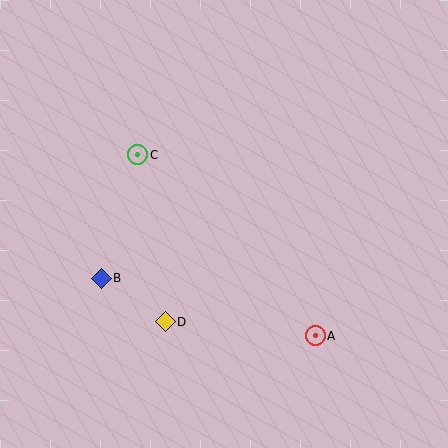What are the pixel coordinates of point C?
Point C is at (138, 155).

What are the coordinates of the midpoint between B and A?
The midpoint between B and A is at (208, 307).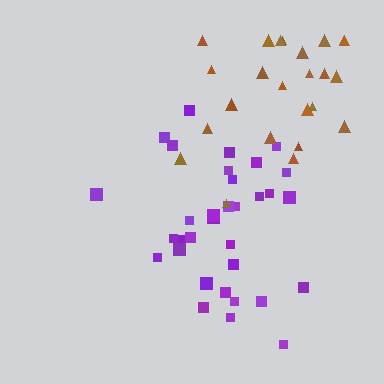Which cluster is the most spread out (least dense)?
Brown.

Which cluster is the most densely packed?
Purple.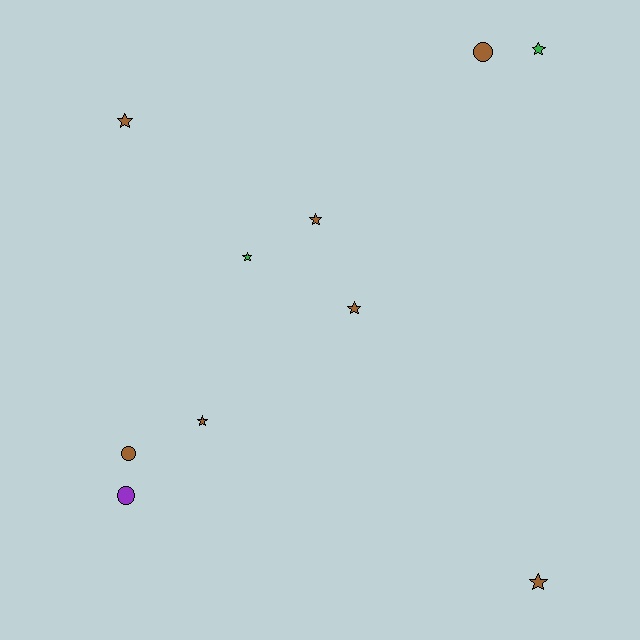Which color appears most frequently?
Brown, with 7 objects.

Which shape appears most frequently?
Star, with 7 objects.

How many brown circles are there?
There are 2 brown circles.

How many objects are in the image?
There are 10 objects.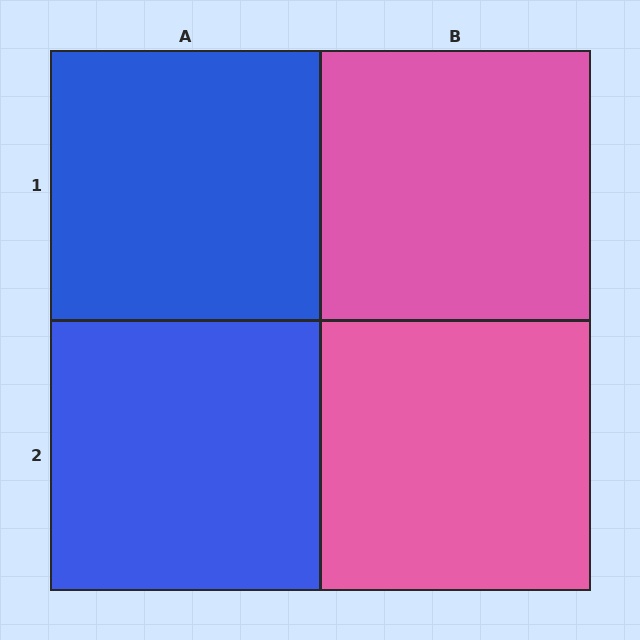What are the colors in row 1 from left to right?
Blue, pink.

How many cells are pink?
2 cells are pink.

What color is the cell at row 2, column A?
Blue.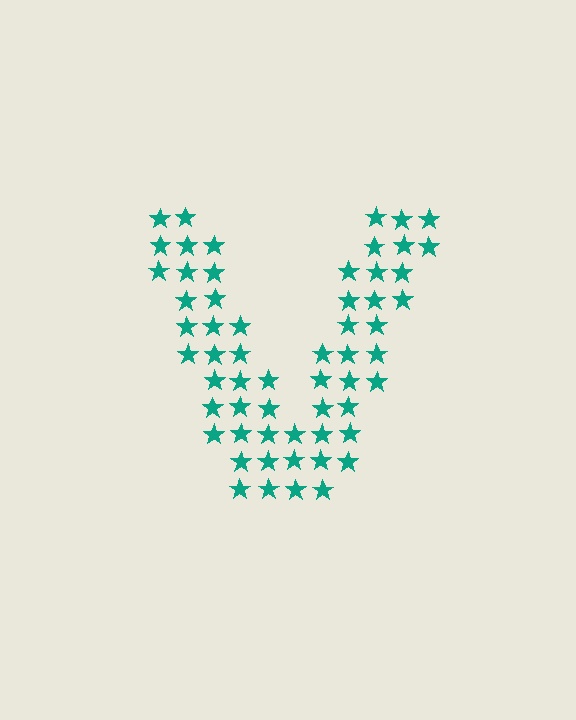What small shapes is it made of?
It is made of small stars.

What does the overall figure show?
The overall figure shows the letter V.